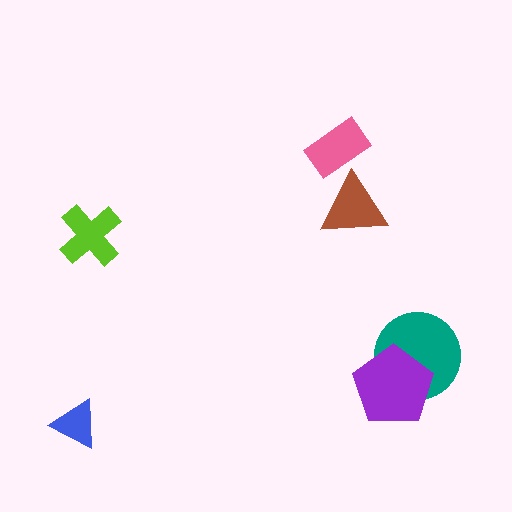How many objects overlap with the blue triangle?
0 objects overlap with the blue triangle.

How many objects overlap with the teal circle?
1 object overlaps with the teal circle.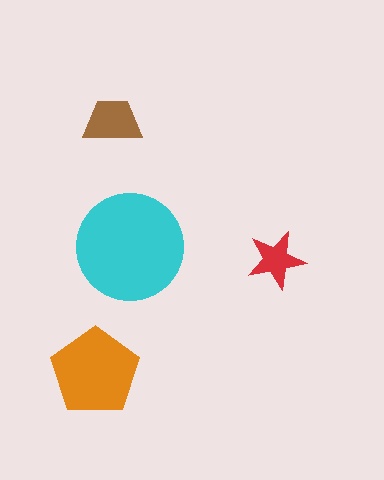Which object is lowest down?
The orange pentagon is bottommost.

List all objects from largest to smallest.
The cyan circle, the orange pentagon, the brown trapezoid, the red star.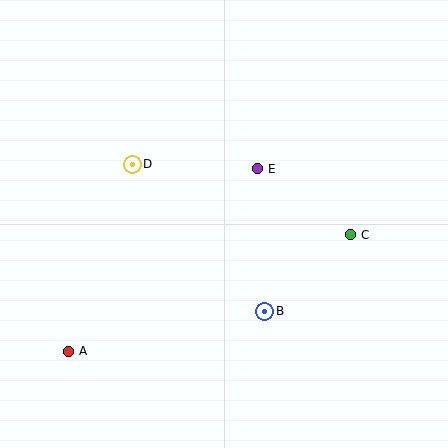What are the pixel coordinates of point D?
Point D is at (133, 164).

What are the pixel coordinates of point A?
Point A is at (68, 351).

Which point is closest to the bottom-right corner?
Point B is closest to the bottom-right corner.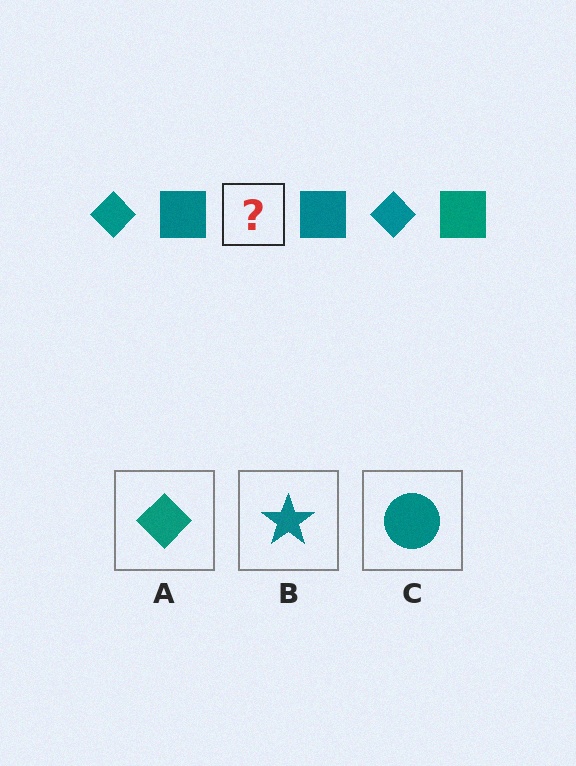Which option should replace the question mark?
Option A.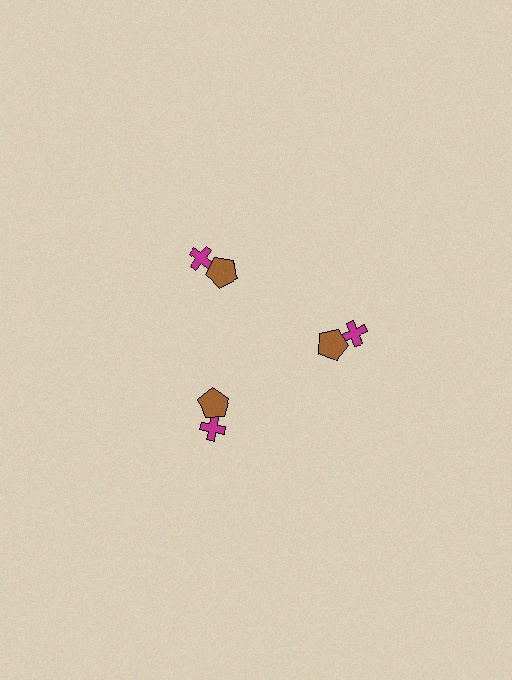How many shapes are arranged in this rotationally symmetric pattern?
There are 6 shapes, arranged in 3 groups of 2.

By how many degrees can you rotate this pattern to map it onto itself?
The pattern maps onto itself every 120 degrees of rotation.